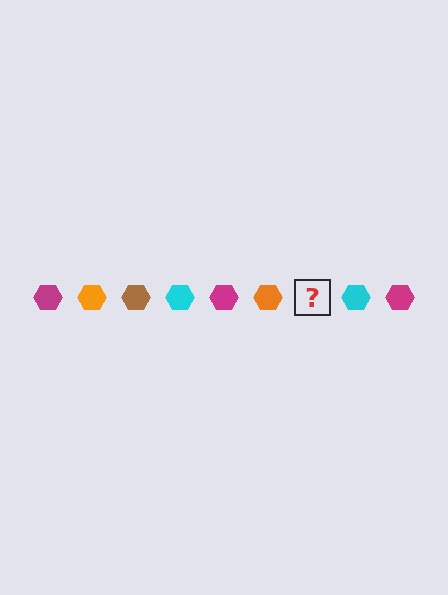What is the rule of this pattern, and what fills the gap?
The rule is that the pattern cycles through magenta, orange, brown, cyan hexagons. The gap should be filled with a brown hexagon.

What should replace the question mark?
The question mark should be replaced with a brown hexagon.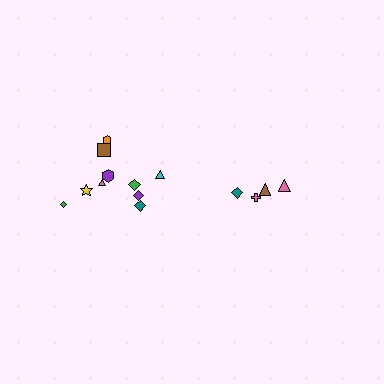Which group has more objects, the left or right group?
The left group.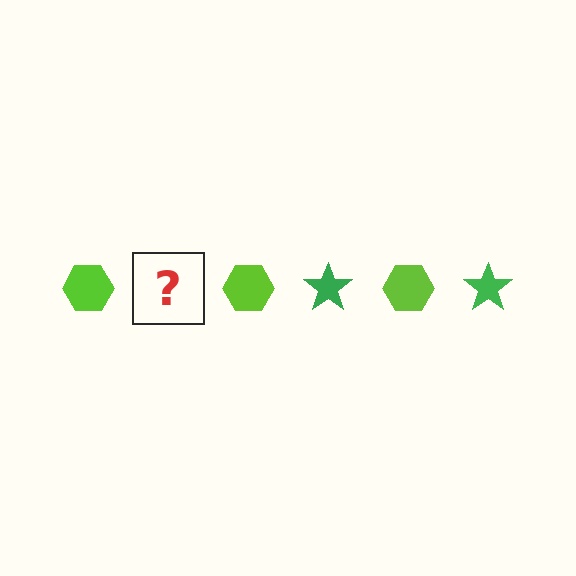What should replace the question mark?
The question mark should be replaced with a green star.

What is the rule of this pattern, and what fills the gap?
The rule is that the pattern alternates between lime hexagon and green star. The gap should be filled with a green star.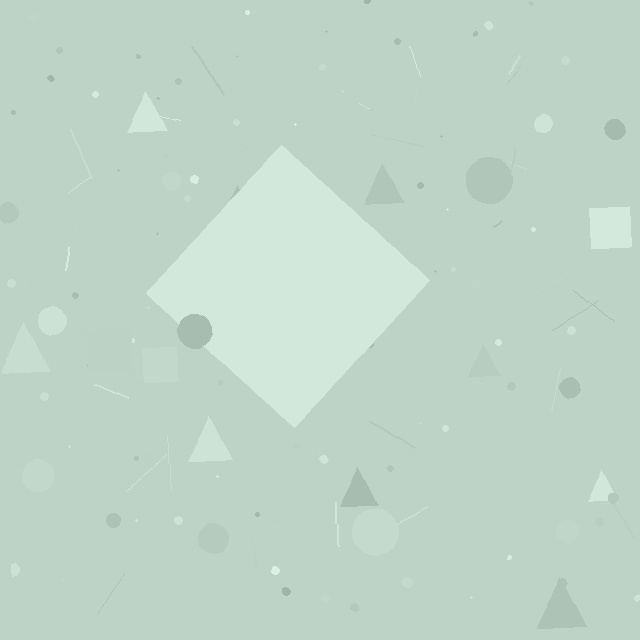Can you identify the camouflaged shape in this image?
The camouflaged shape is a diamond.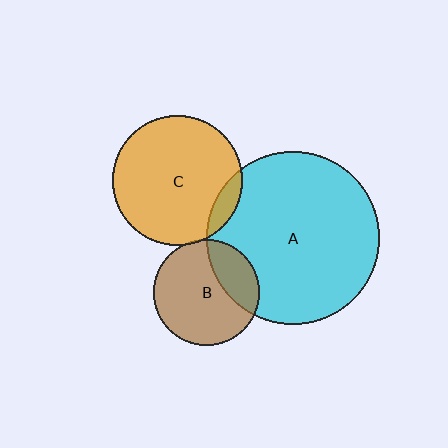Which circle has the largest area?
Circle A (cyan).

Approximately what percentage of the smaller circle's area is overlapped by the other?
Approximately 10%.